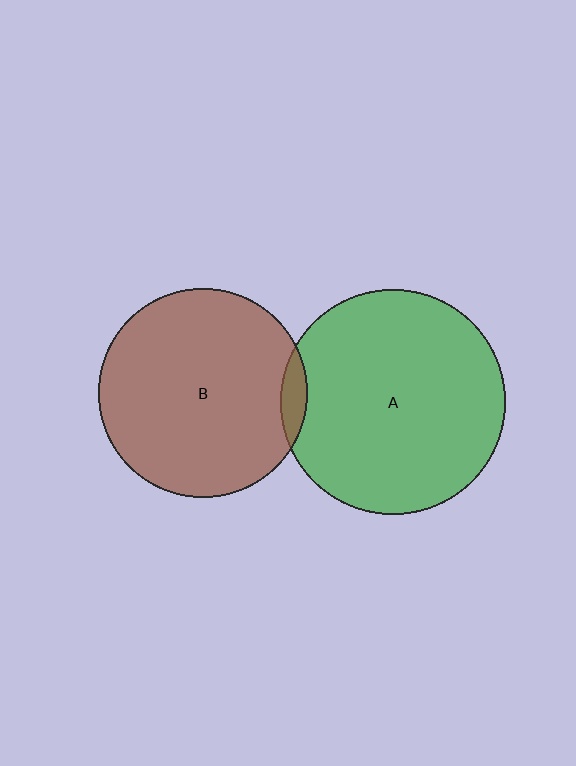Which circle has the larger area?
Circle A (green).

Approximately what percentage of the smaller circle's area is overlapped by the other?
Approximately 5%.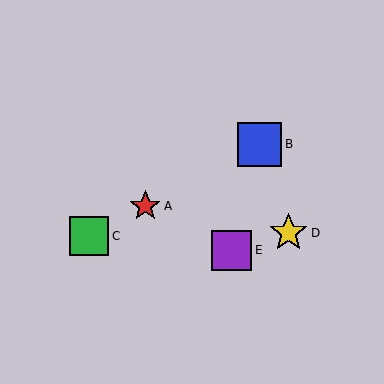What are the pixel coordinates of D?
Object D is at (288, 233).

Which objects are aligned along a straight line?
Objects A, B, C are aligned along a straight line.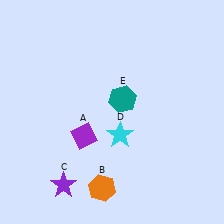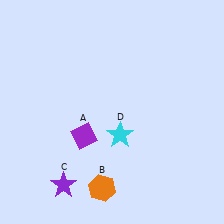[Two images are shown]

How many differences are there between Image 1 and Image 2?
There is 1 difference between the two images.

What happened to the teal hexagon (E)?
The teal hexagon (E) was removed in Image 2. It was in the top-right area of Image 1.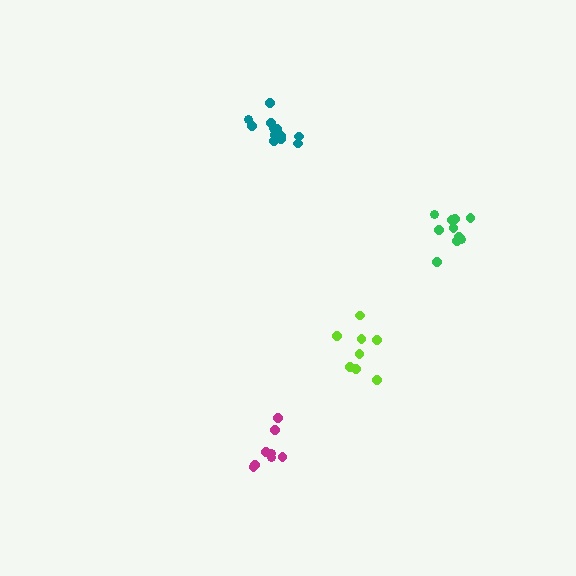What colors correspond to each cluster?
The clusters are colored: lime, teal, magenta, green.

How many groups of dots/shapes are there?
There are 4 groups.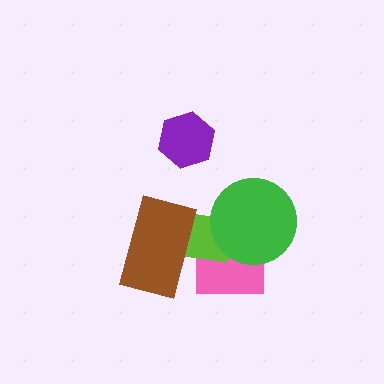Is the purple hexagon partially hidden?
No, no other shape covers it.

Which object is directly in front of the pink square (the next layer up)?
The lime square is directly in front of the pink square.